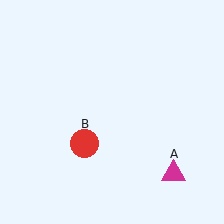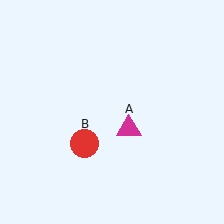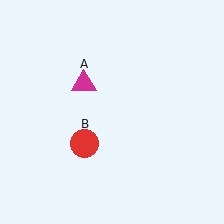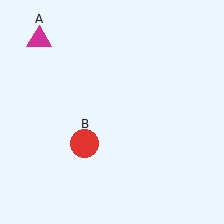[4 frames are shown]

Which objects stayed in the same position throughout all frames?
Red circle (object B) remained stationary.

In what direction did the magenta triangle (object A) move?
The magenta triangle (object A) moved up and to the left.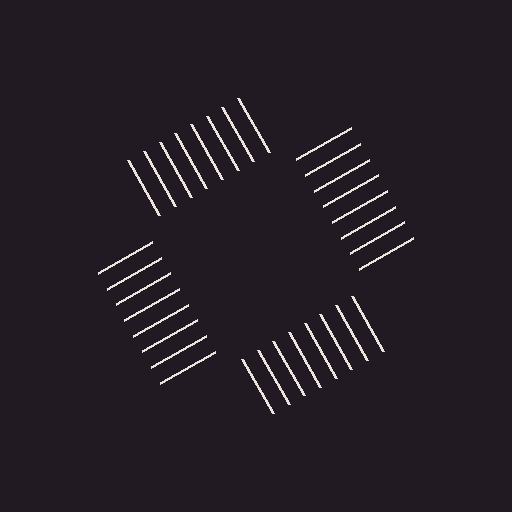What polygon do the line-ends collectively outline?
An illusory square — the line segments terminate on its edges but no continuous stroke is drawn.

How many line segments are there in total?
32 — 8 along each of the 4 edges.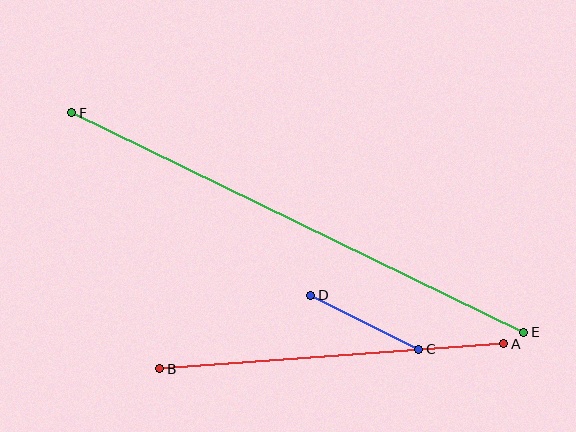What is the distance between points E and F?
The distance is approximately 503 pixels.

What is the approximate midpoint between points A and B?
The midpoint is at approximately (332, 356) pixels.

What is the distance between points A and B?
The distance is approximately 345 pixels.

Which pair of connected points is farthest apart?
Points E and F are farthest apart.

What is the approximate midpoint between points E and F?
The midpoint is at approximately (298, 222) pixels.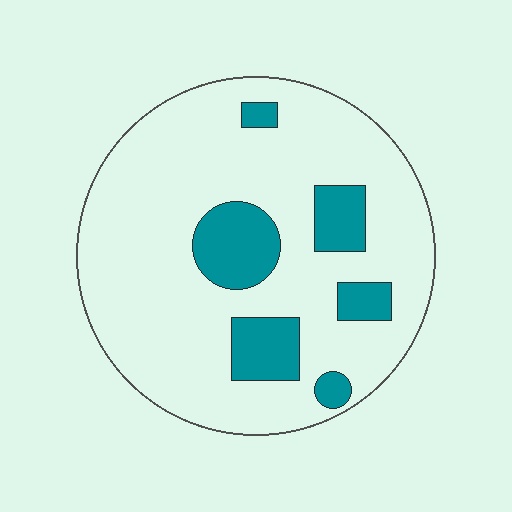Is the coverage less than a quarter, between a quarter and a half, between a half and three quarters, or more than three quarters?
Less than a quarter.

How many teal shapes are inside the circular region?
6.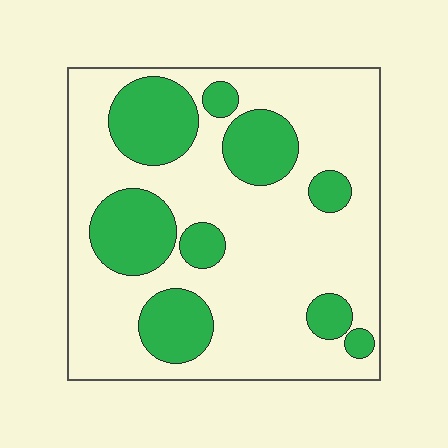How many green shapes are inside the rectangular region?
9.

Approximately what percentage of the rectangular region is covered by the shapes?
Approximately 30%.